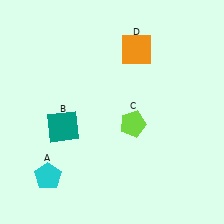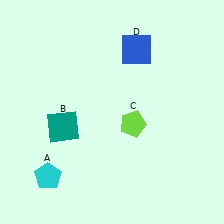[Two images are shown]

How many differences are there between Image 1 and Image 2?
There is 1 difference between the two images.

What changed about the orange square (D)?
In Image 1, D is orange. In Image 2, it changed to blue.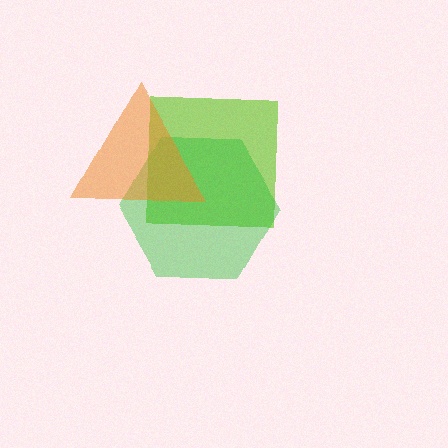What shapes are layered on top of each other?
The layered shapes are: a lime square, a green hexagon, an orange triangle.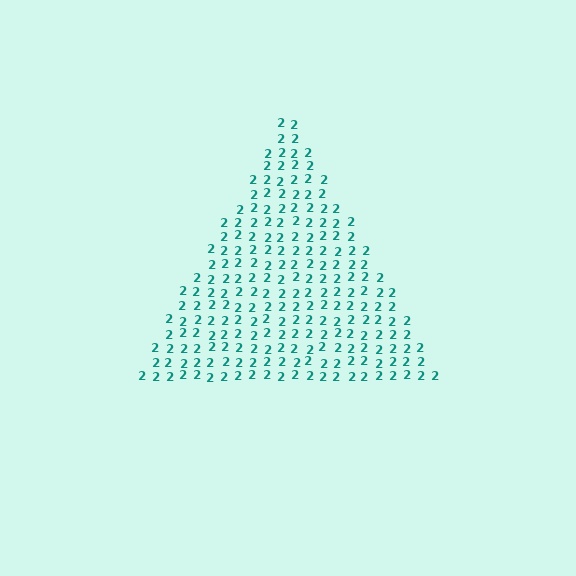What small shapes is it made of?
It is made of small digit 2's.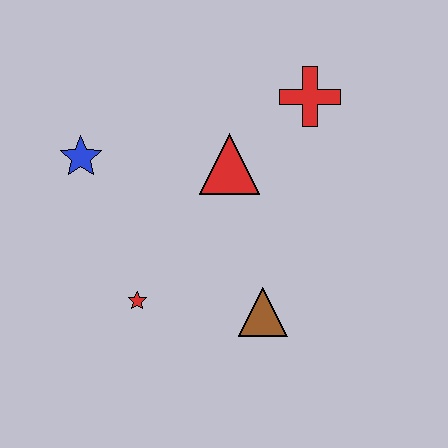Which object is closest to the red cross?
The red triangle is closest to the red cross.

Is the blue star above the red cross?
No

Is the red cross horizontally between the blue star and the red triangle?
No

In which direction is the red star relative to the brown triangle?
The red star is to the left of the brown triangle.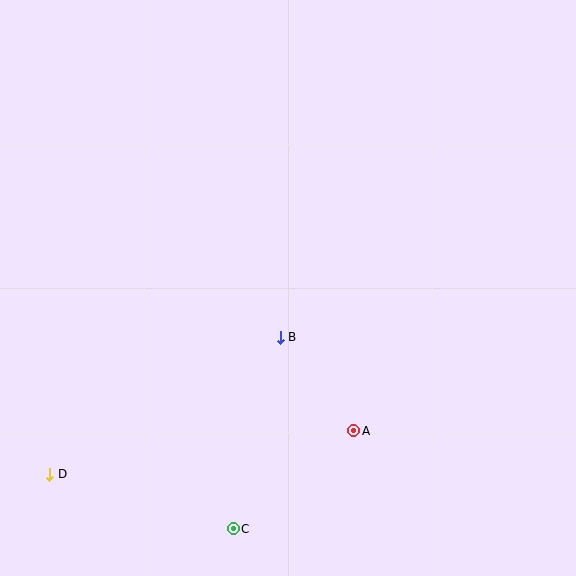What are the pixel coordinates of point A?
Point A is at (354, 431).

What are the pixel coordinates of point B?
Point B is at (280, 337).